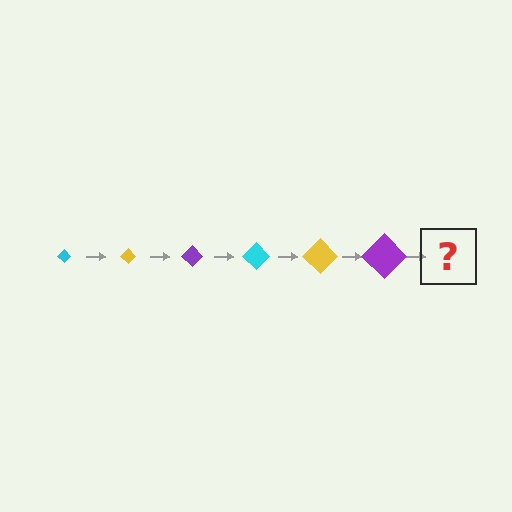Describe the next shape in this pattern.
It should be a cyan diamond, larger than the previous one.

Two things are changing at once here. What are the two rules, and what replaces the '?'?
The two rules are that the diamond grows larger each step and the color cycles through cyan, yellow, and purple. The '?' should be a cyan diamond, larger than the previous one.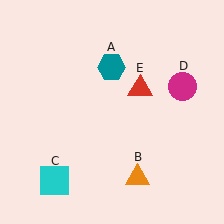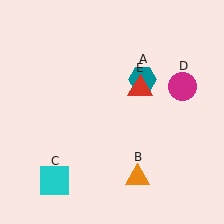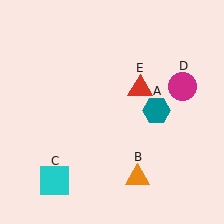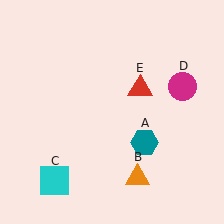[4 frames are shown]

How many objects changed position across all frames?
1 object changed position: teal hexagon (object A).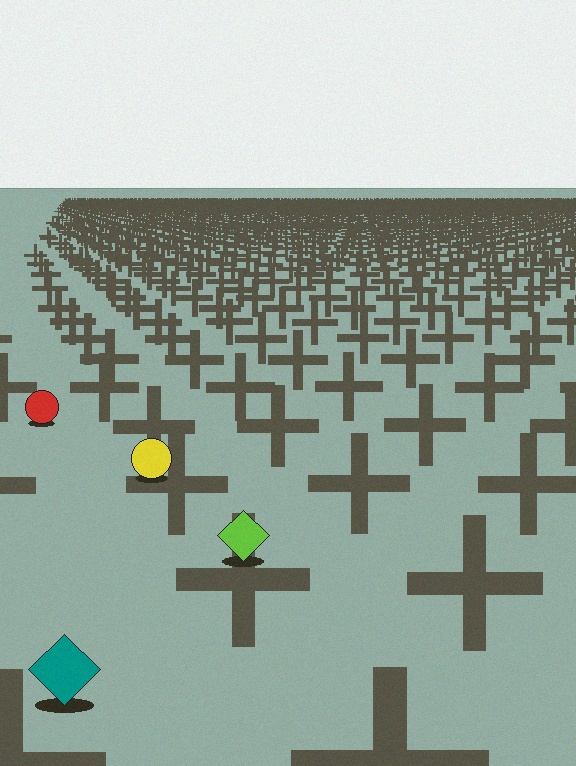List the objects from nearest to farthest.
From nearest to farthest: the teal diamond, the lime diamond, the yellow circle, the red circle.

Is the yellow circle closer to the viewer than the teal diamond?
No. The teal diamond is closer — you can tell from the texture gradient: the ground texture is coarser near it.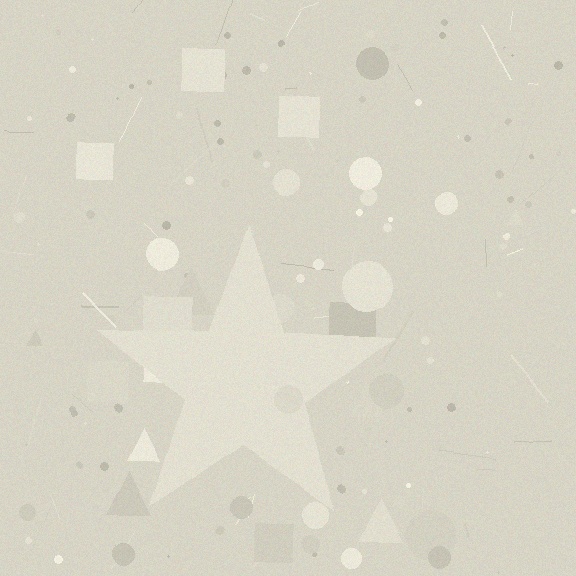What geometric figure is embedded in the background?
A star is embedded in the background.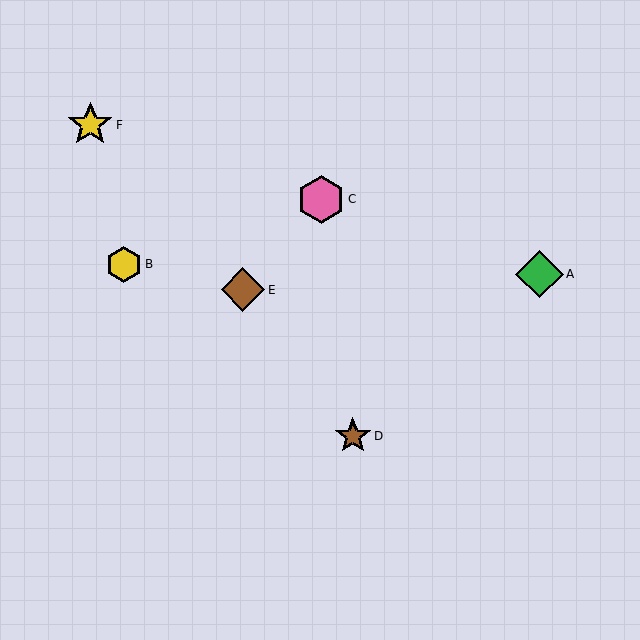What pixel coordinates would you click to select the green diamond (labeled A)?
Click at (539, 274) to select the green diamond A.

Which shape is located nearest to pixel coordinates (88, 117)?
The yellow star (labeled F) at (90, 125) is nearest to that location.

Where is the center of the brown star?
The center of the brown star is at (353, 436).